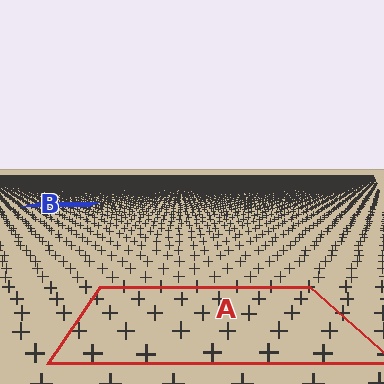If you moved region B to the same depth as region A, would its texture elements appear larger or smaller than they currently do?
They would appear larger. At a closer depth, the same texture elements are projected at a bigger on-screen size.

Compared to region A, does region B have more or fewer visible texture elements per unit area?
Region B has more texture elements per unit area — they are packed more densely because it is farther away.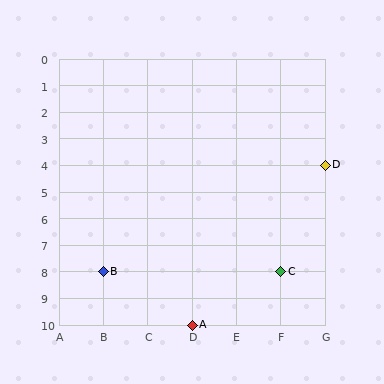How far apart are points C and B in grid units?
Points C and B are 4 columns apart.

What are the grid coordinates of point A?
Point A is at grid coordinates (D, 10).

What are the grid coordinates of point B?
Point B is at grid coordinates (B, 8).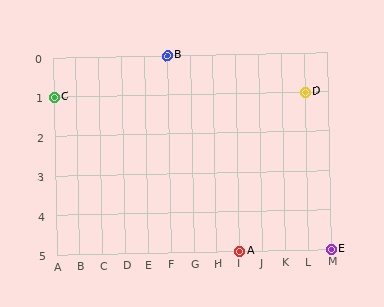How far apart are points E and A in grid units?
Points E and A are 4 columns apart.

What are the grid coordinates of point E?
Point E is at grid coordinates (M, 5).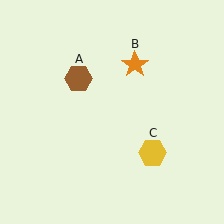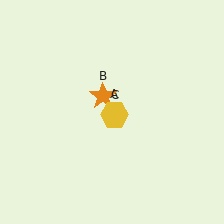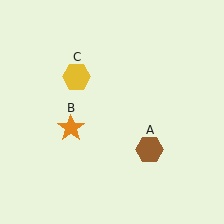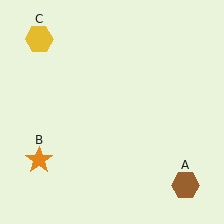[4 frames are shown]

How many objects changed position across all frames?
3 objects changed position: brown hexagon (object A), orange star (object B), yellow hexagon (object C).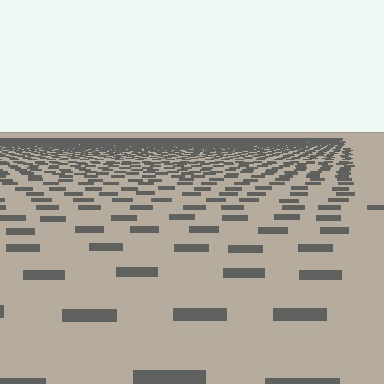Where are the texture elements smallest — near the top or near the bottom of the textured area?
Near the top.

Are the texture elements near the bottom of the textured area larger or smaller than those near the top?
Larger. Near the bottom, elements are closer to the viewer and appear at a bigger on-screen size.